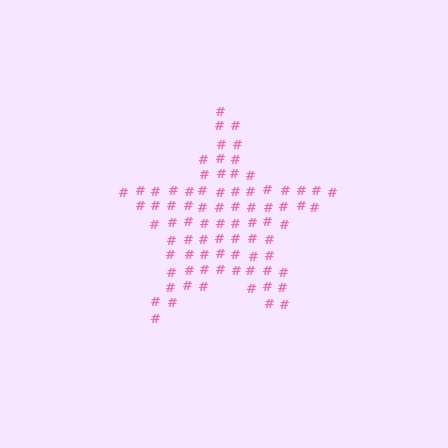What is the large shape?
The large shape is a star.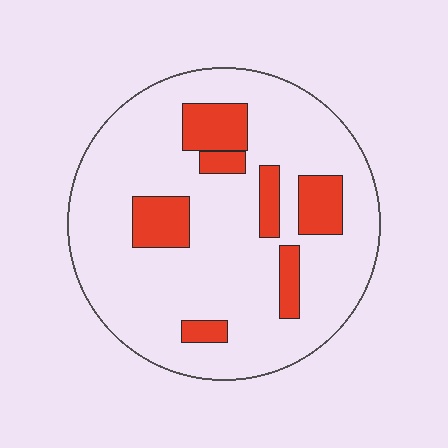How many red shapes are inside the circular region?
7.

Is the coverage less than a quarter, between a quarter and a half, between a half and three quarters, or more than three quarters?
Less than a quarter.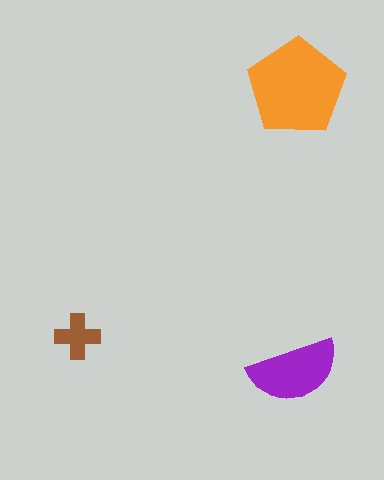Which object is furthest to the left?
The brown cross is leftmost.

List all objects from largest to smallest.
The orange pentagon, the purple semicircle, the brown cross.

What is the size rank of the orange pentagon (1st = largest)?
1st.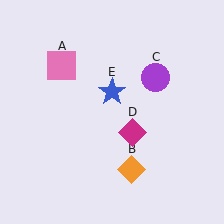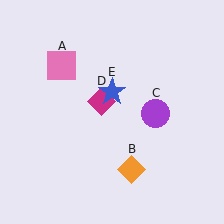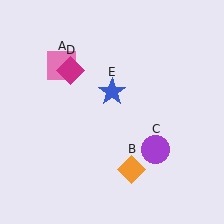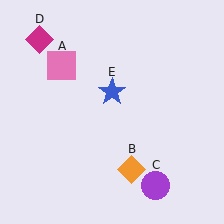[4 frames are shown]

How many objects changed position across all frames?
2 objects changed position: purple circle (object C), magenta diamond (object D).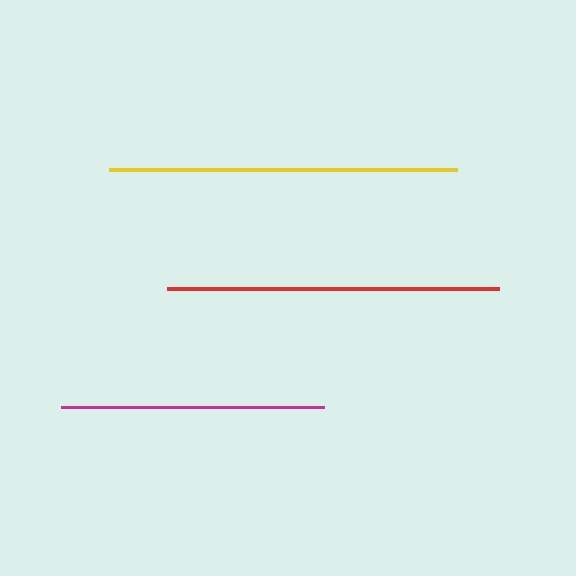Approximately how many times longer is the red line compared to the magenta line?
The red line is approximately 1.3 times the length of the magenta line.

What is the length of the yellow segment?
The yellow segment is approximately 349 pixels long.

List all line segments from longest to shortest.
From longest to shortest: yellow, red, magenta.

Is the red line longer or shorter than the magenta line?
The red line is longer than the magenta line.